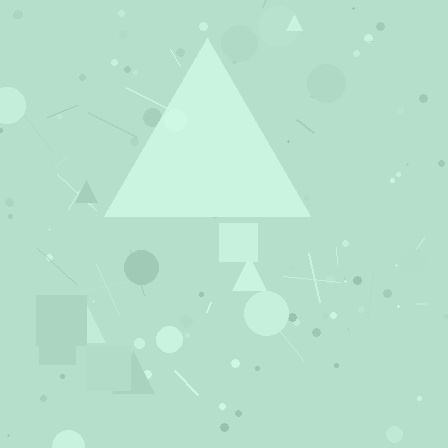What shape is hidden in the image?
A triangle is hidden in the image.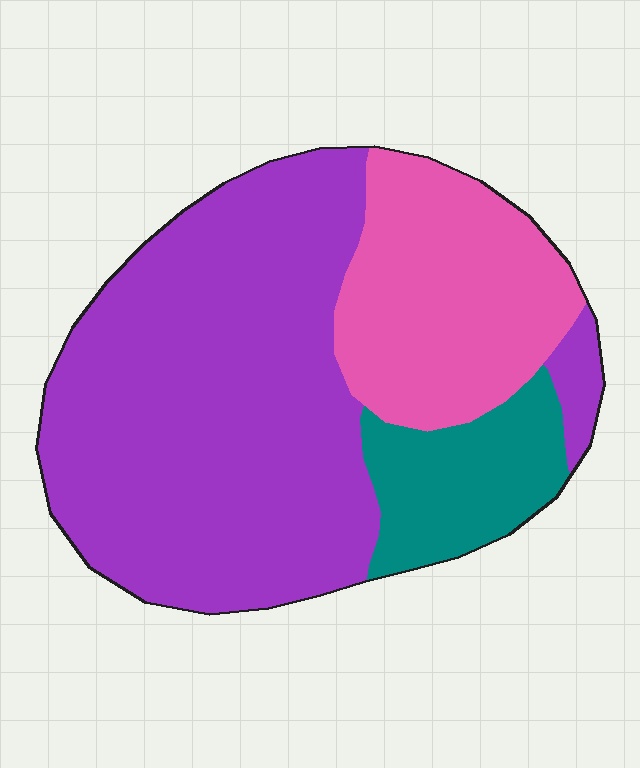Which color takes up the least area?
Teal, at roughly 15%.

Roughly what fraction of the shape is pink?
Pink takes up about one quarter (1/4) of the shape.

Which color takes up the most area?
Purple, at roughly 60%.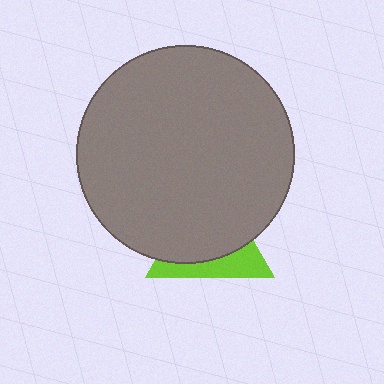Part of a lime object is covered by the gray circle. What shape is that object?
It is a triangle.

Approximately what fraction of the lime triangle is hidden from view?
Roughly 68% of the lime triangle is hidden behind the gray circle.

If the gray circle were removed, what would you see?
You would see the complete lime triangle.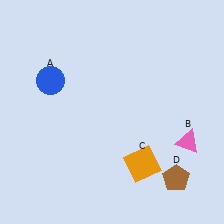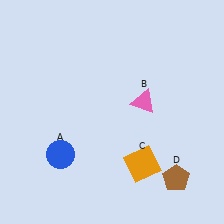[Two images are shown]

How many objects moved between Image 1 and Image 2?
2 objects moved between the two images.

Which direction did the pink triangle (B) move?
The pink triangle (B) moved left.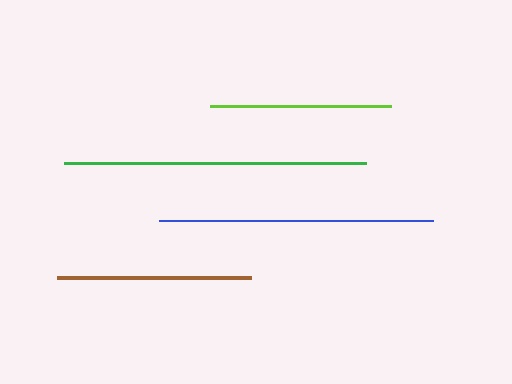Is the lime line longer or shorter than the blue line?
The blue line is longer than the lime line.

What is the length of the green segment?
The green segment is approximately 302 pixels long.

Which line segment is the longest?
The green line is the longest at approximately 302 pixels.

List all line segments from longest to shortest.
From longest to shortest: green, blue, brown, lime.